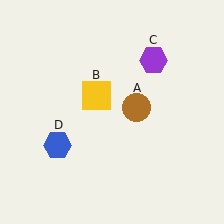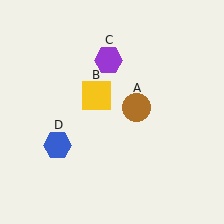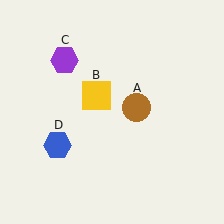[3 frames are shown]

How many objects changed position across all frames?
1 object changed position: purple hexagon (object C).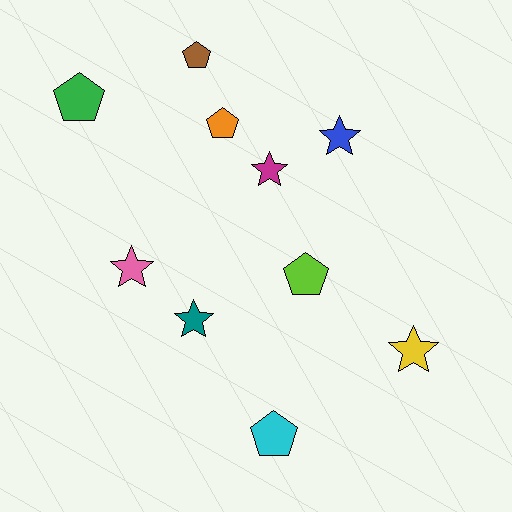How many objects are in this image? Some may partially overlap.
There are 10 objects.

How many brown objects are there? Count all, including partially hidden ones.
There is 1 brown object.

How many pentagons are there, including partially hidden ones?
There are 5 pentagons.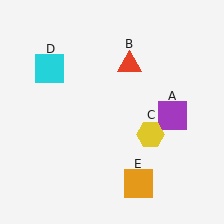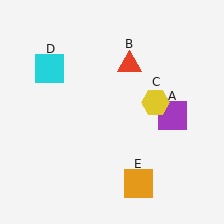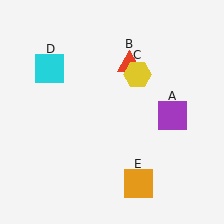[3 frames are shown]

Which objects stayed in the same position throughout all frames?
Purple square (object A) and red triangle (object B) and cyan square (object D) and orange square (object E) remained stationary.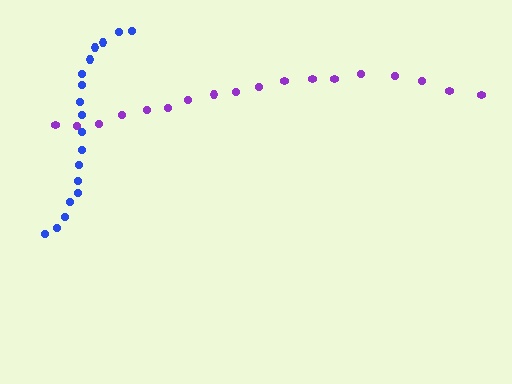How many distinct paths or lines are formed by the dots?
There are 2 distinct paths.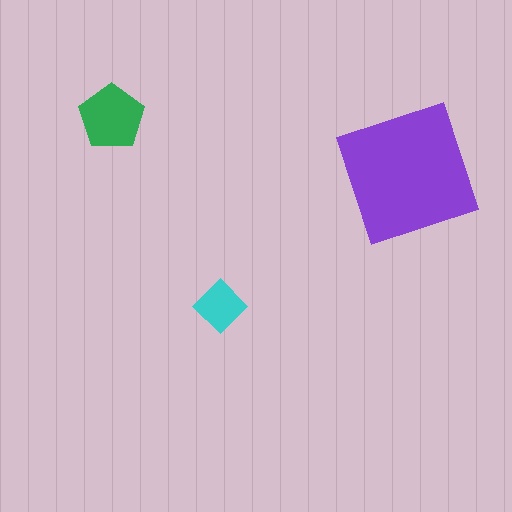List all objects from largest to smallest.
The purple square, the green pentagon, the cyan diamond.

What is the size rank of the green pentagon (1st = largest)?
2nd.